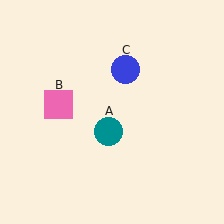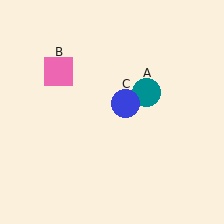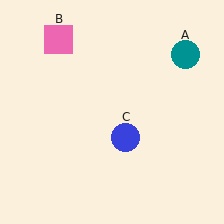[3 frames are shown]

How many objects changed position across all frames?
3 objects changed position: teal circle (object A), pink square (object B), blue circle (object C).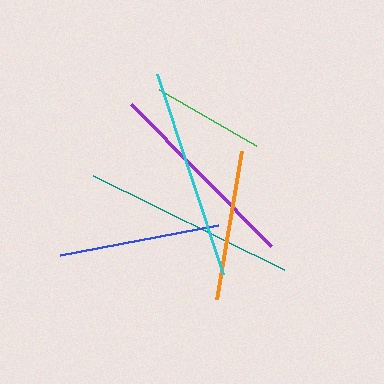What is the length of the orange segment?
The orange segment is approximately 150 pixels long.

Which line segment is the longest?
The teal line is the longest at approximately 213 pixels.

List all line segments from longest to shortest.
From longest to shortest: teal, cyan, purple, blue, orange, green.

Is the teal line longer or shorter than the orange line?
The teal line is longer than the orange line.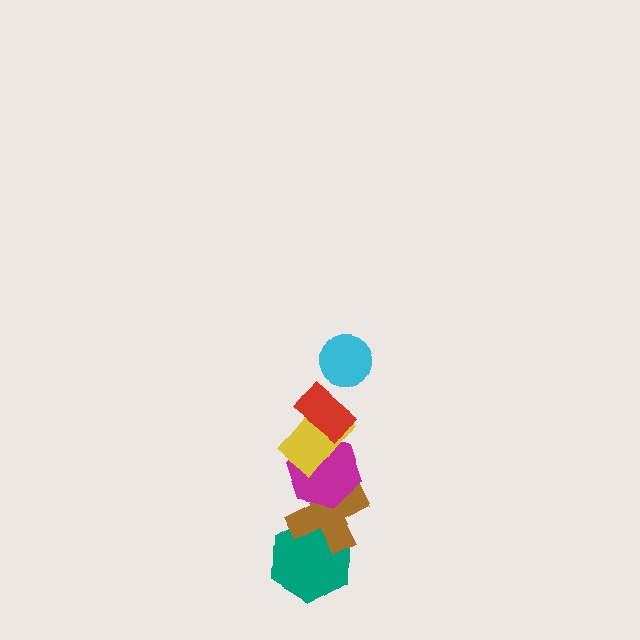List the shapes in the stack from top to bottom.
From top to bottom: the cyan circle, the red rectangle, the yellow rectangle, the magenta hexagon, the brown cross, the teal hexagon.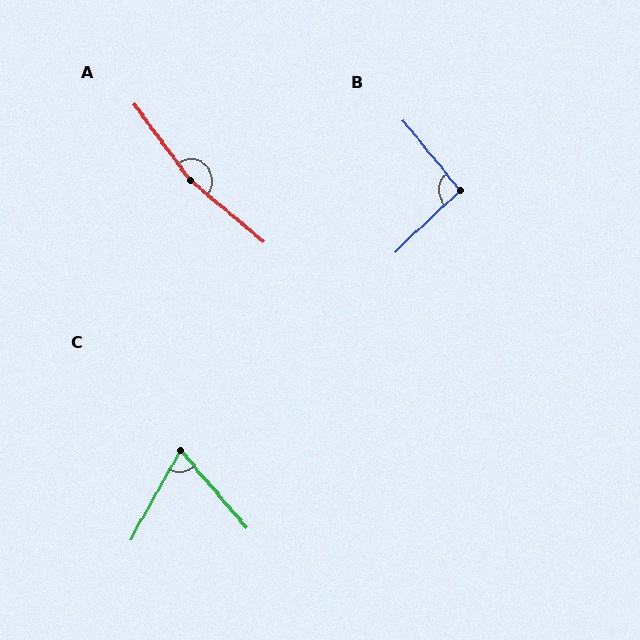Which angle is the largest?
A, at approximately 166 degrees.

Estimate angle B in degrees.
Approximately 94 degrees.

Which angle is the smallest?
C, at approximately 70 degrees.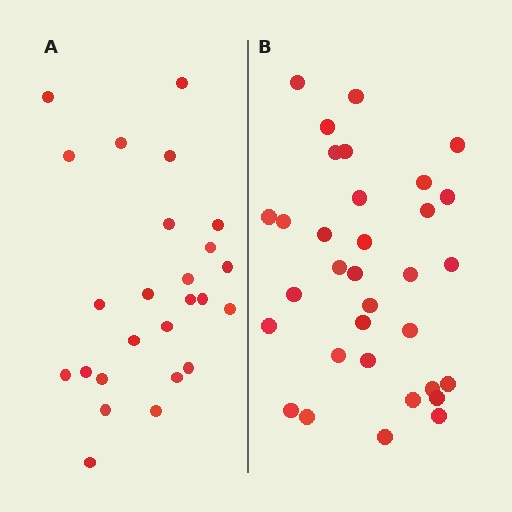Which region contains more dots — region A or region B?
Region B (the right region) has more dots.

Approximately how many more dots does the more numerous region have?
Region B has roughly 8 or so more dots than region A.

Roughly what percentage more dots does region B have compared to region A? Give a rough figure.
About 30% more.